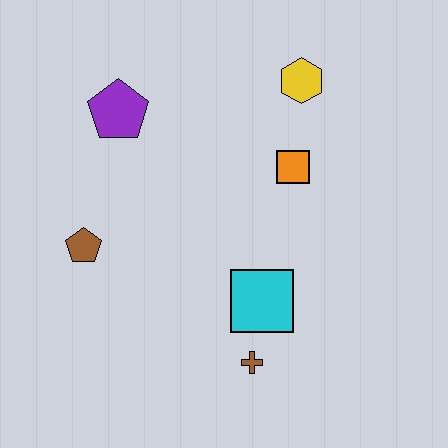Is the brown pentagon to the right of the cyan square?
No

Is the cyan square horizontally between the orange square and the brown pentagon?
Yes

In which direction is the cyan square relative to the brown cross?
The cyan square is above the brown cross.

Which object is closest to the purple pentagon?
The brown pentagon is closest to the purple pentagon.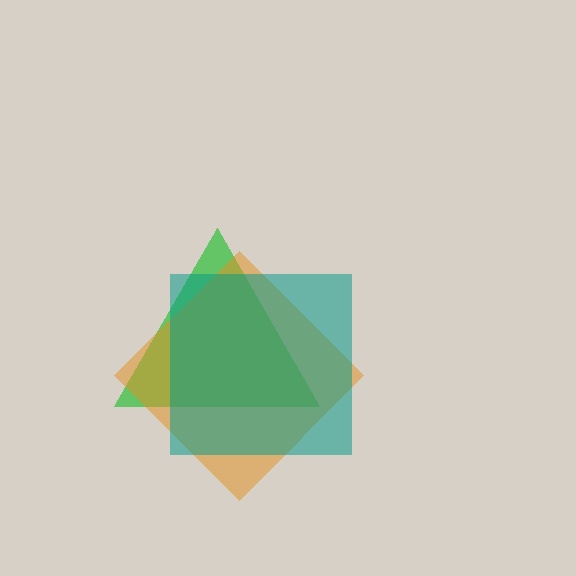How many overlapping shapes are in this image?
There are 3 overlapping shapes in the image.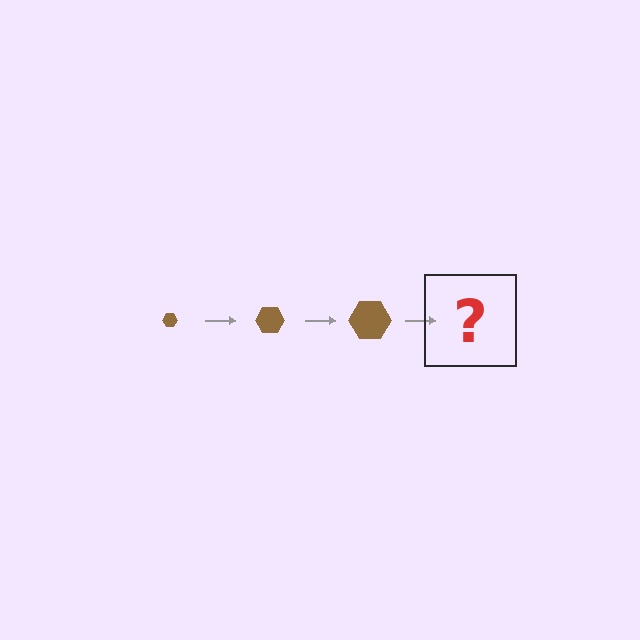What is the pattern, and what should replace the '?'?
The pattern is that the hexagon gets progressively larger each step. The '?' should be a brown hexagon, larger than the previous one.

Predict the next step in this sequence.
The next step is a brown hexagon, larger than the previous one.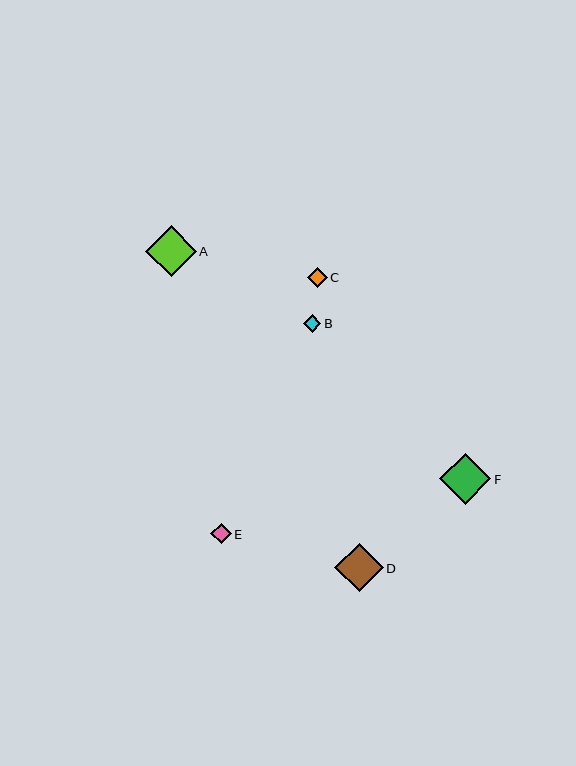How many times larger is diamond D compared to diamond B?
Diamond D is approximately 2.7 times the size of diamond B.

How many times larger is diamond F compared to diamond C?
Diamond F is approximately 2.6 times the size of diamond C.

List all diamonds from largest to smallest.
From largest to smallest: F, A, D, E, C, B.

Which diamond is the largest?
Diamond F is the largest with a size of approximately 52 pixels.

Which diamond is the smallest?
Diamond B is the smallest with a size of approximately 18 pixels.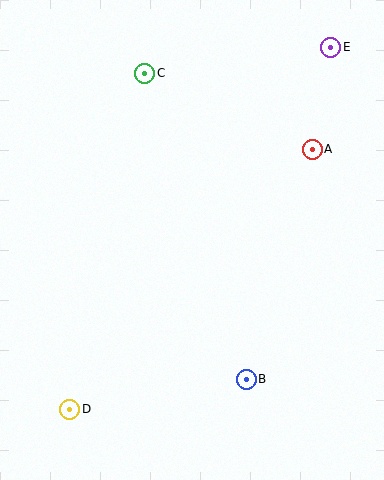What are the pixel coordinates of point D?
Point D is at (69, 409).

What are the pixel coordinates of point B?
Point B is at (246, 379).